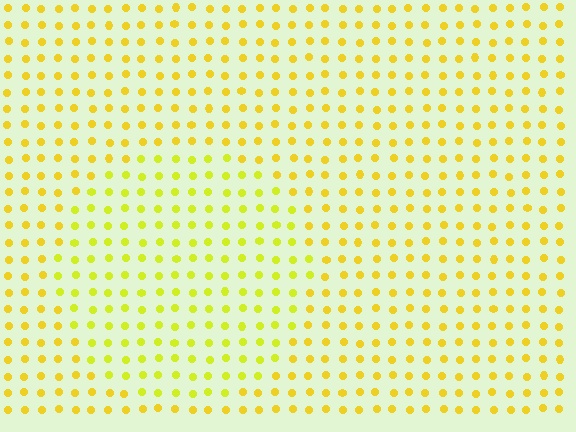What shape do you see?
I see a circle.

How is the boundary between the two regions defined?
The boundary is defined purely by a slight shift in hue (about 18 degrees). Spacing, size, and orientation are identical on both sides.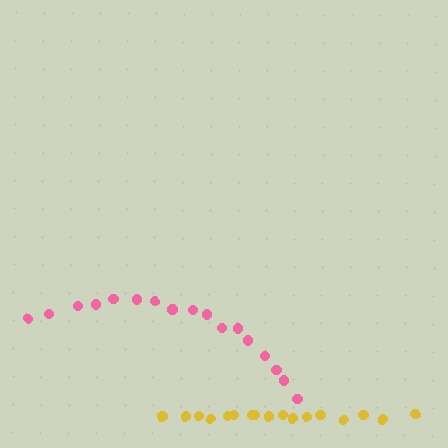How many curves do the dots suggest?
There are 2 distinct paths.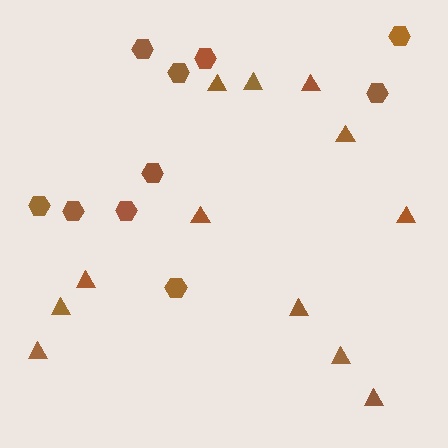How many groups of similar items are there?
There are 2 groups: one group of triangles (12) and one group of hexagons (10).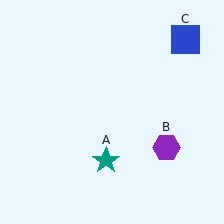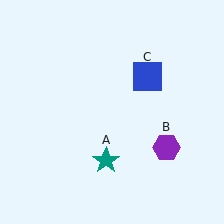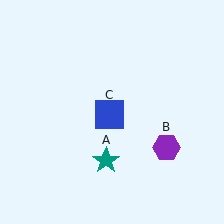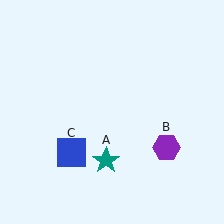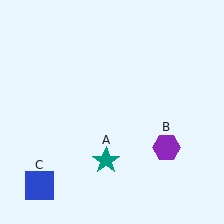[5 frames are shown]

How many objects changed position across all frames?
1 object changed position: blue square (object C).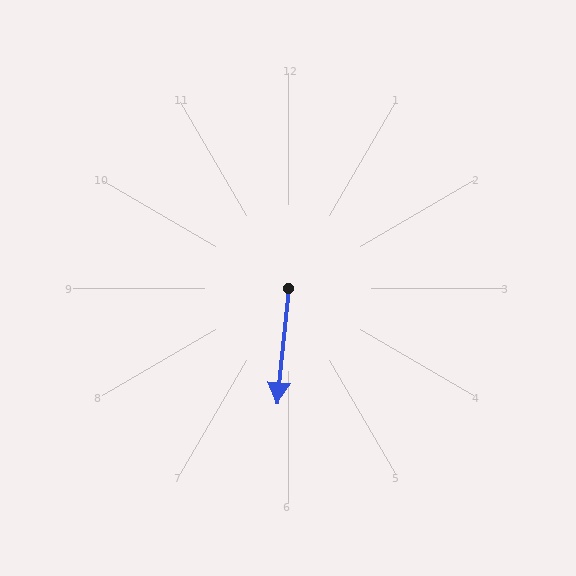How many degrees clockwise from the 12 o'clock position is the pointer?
Approximately 186 degrees.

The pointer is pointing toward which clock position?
Roughly 6 o'clock.